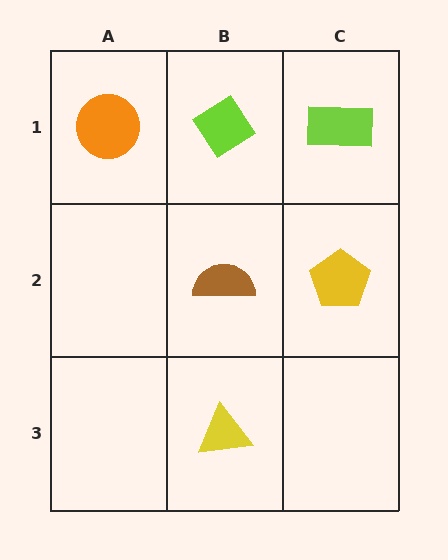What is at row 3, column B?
A yellow triangle.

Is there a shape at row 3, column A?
No, that cell is empty.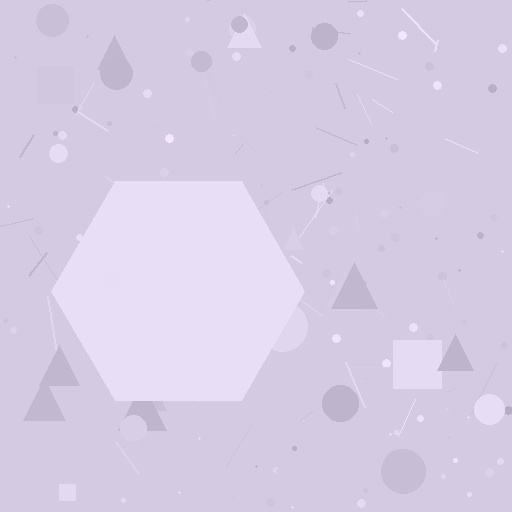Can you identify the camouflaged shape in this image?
The camouflaged shape is a hexagon.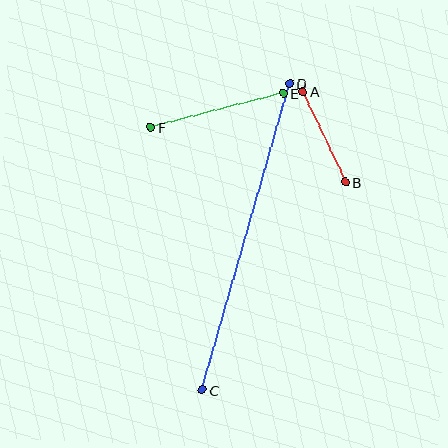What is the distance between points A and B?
The distance is approximately 100 pixels.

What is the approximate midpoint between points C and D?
The midpoint is at approximately (246, 237) pixels.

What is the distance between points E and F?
The distance is approximately 137 pixels.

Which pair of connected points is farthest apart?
Points C and D are farthest apart.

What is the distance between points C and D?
The distance is approximately 319 pixels.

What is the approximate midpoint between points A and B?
The midpoint is at approximately (324, 137) pixels.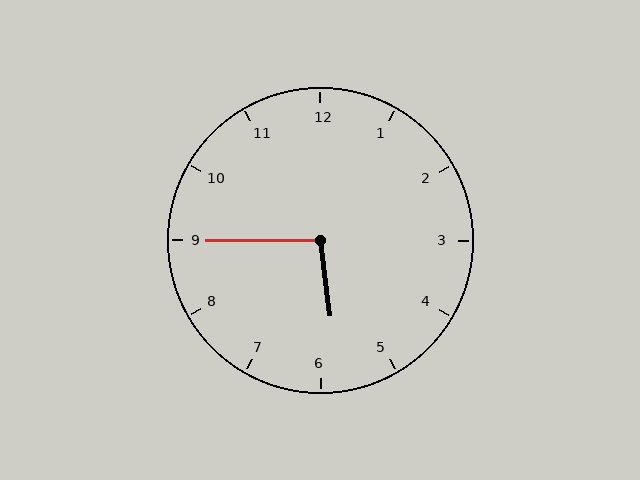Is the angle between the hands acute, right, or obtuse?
It is obtuse.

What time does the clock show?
5:45.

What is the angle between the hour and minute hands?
Approximately 98 degrees.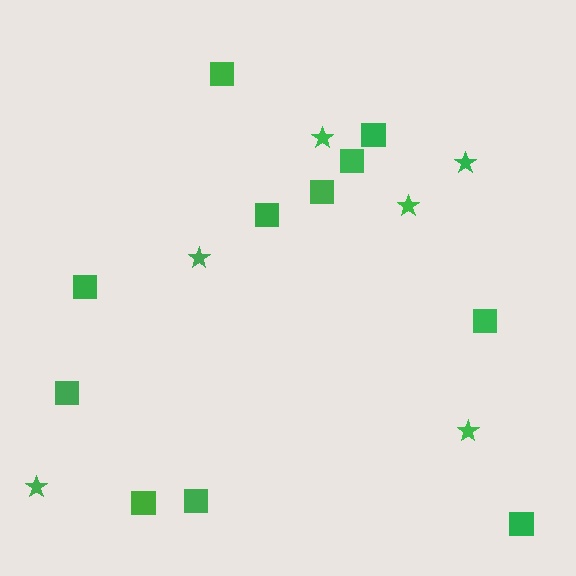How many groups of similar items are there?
There are 2 groups: one group of squares (11) and one group of stars (6).